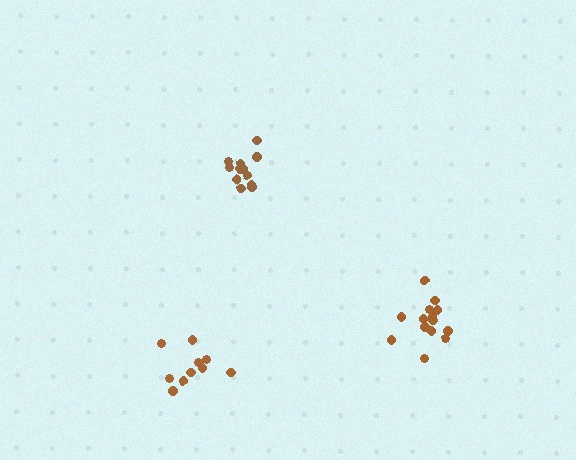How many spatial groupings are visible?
There are 3 spatial groupings.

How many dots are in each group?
Group 1: 10 dots, Group 2: 12 dots, Group 3: 14 dots (36 total).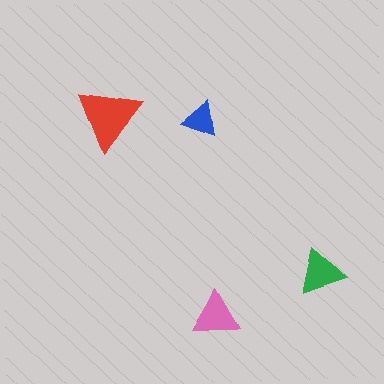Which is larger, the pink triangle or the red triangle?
The red one.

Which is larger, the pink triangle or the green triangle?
The pink one.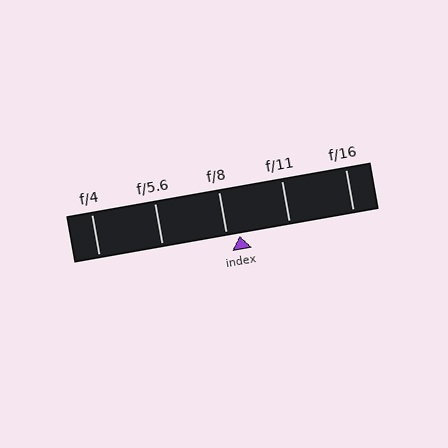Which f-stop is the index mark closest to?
The index mark is closest to f/8.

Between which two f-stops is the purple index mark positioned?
The index mark is between f/8 and f/11.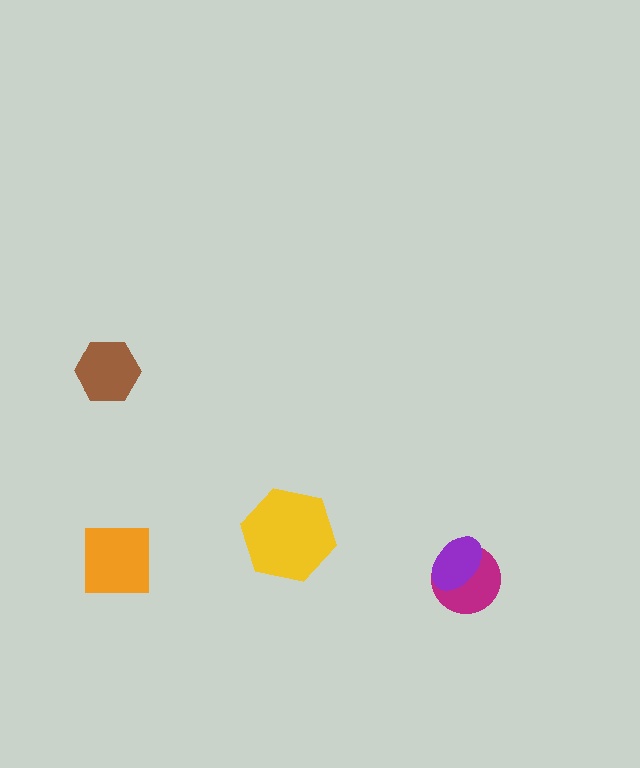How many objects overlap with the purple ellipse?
1 object overlaps with the purple ellipse.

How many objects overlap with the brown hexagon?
0 objects overlap with the brown hexagon.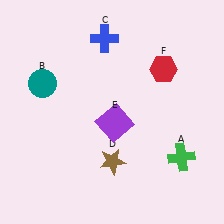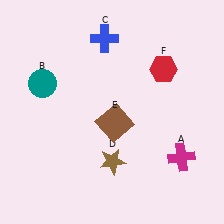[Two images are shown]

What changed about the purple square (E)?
In Image 1, E is purple. In Image 2, it changed to brown.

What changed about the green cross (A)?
In Image 1, A is green. In Image 2, it changed to magenta.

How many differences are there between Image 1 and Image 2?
There are 2 differences between the two images.